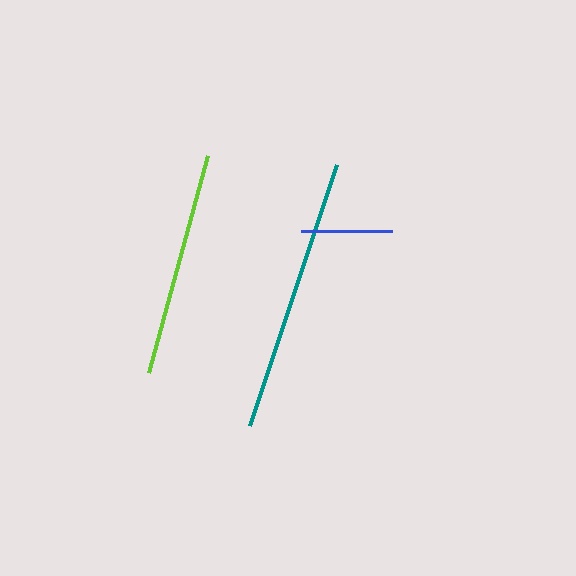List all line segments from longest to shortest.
From longest to shortest: teal, lime, blue.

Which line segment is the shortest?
The blue line is the shortest at approximately 91 pixels.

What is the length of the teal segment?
The teal segment is approximately 275 pixels long.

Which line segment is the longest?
The teal line is the longest at approximately 275 pixels.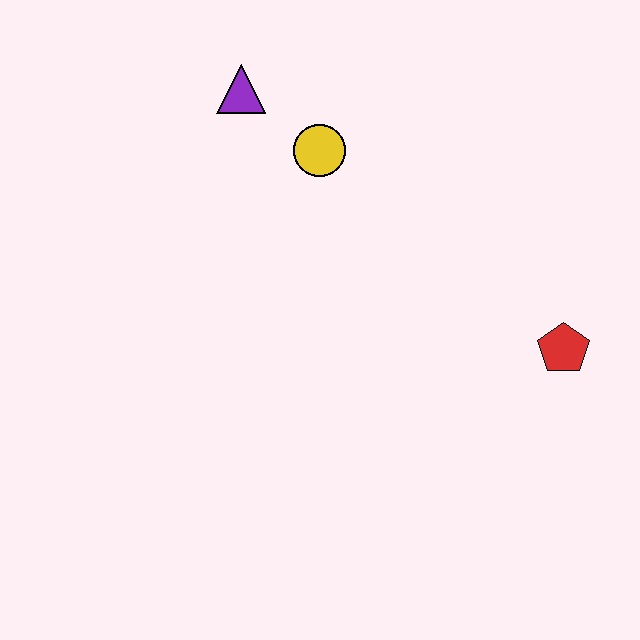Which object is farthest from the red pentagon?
The purple triangle is farthest from the red pentagon.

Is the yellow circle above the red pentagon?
Yes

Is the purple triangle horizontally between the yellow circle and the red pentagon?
No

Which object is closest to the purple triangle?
The yellow circle is closest to the purple triangle.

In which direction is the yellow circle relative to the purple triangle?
The yellow circle is to the right of the purple triangle.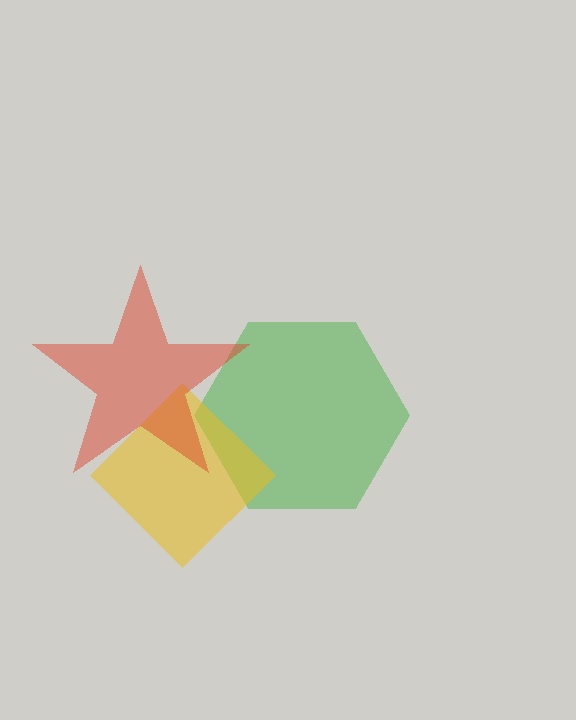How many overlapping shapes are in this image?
There are 3 overlapping shapes in the image.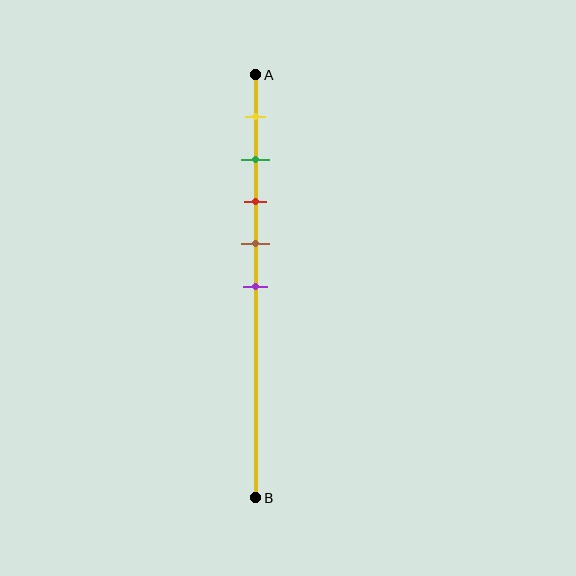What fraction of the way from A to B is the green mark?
The green mark is approximately 20% (0.2) of the way from A to B.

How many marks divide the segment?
There are 5 marks dividing the segment.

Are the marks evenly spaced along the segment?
Yes, the marks are approximately evenly spaced.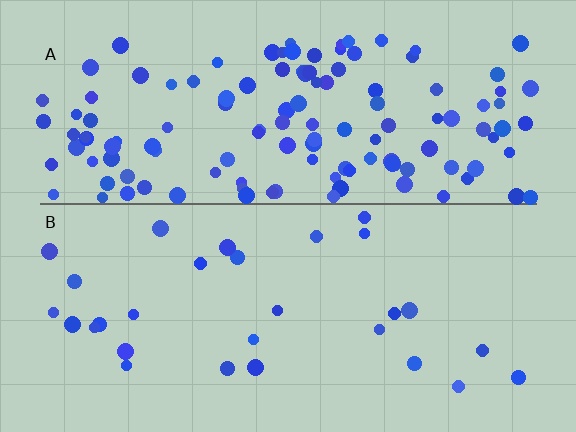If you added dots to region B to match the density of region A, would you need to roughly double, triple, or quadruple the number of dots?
Approximately quadruple.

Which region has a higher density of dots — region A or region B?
A (the top).